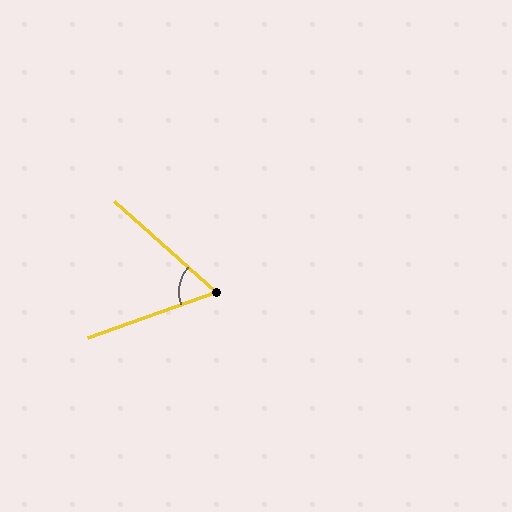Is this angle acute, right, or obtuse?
It is acute.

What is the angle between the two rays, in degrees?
Approximately 62 degrees.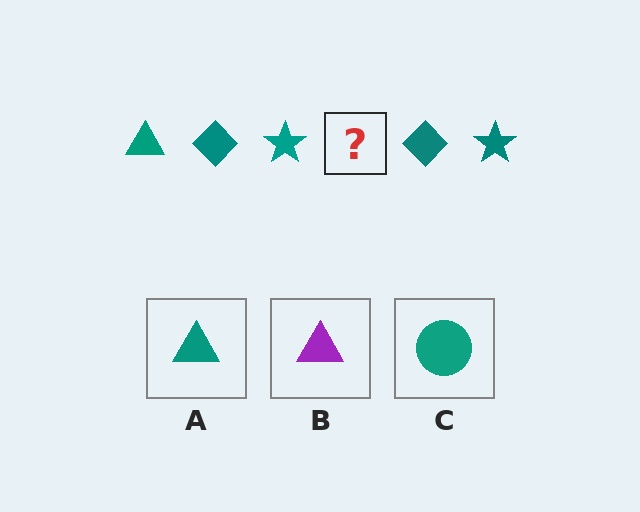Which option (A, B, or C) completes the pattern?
A.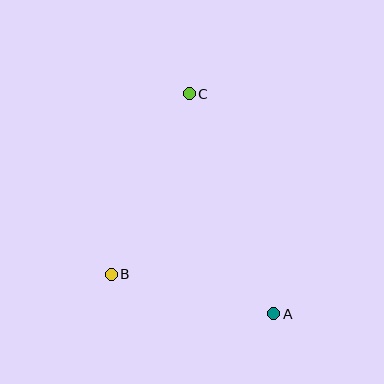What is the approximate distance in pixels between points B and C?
The distance between B and C is approximately 197 pixels.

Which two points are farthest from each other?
Points A and C are farthest from each other.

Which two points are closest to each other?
Points A and B are closest to each other.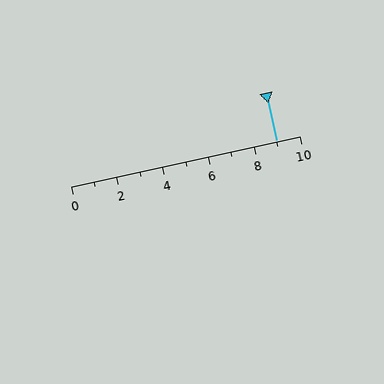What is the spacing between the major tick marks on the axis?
The major ticks are spaced 2 apart.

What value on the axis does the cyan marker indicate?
The marker indicates approximately 9.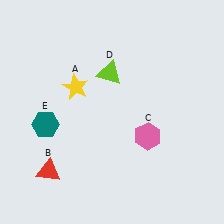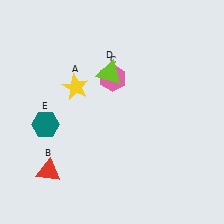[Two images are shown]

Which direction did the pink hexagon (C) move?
The pink hexagon (C) moved up.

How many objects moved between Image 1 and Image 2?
1 object moved between the two images.